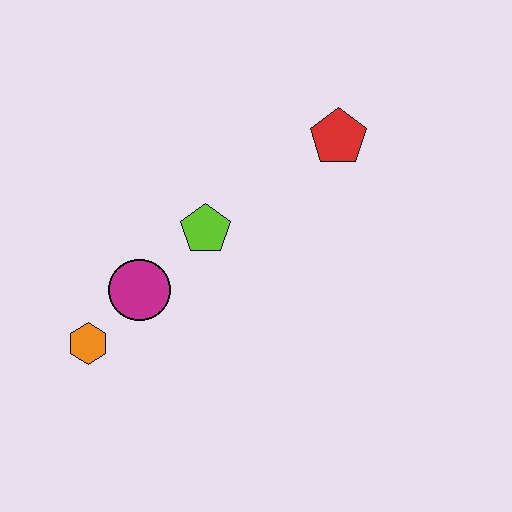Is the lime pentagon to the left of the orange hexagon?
No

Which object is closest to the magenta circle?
The orange hexagon is closest to the magenta circle.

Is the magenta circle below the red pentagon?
Yes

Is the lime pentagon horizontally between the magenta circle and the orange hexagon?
No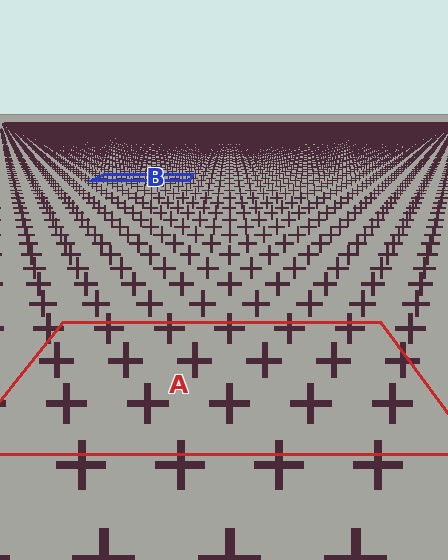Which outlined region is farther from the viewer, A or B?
Region B is farther from the viewer — the texture elements inside it appear smaller and more densely packed.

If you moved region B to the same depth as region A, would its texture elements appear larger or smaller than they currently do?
They would appear larger. At a closer depth, the same texture elements are projected at a bigger on-screen size.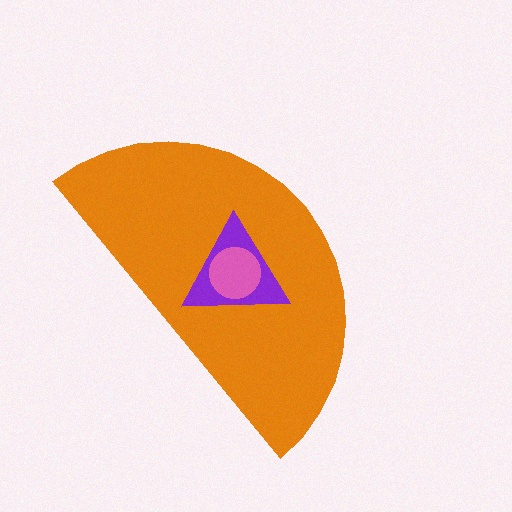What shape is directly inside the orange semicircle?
The purple triangle.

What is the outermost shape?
The orange semicircle.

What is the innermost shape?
The pink circle.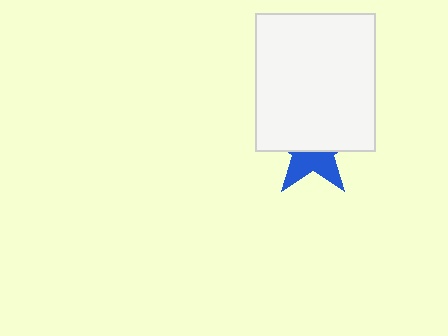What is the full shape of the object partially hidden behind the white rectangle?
The partially hidden object is a blue star.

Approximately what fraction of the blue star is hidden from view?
Roughly 58% of the blue star is hidden behind the white rectangle.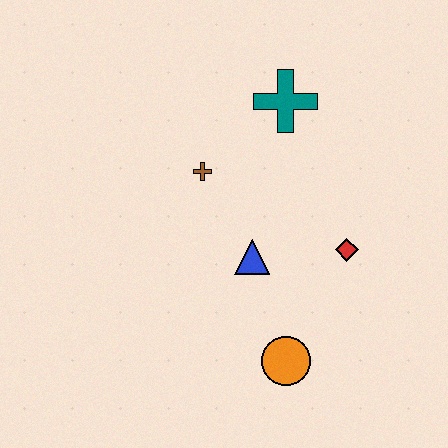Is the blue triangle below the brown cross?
Yes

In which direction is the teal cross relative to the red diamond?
The teal cross is above the red diamond.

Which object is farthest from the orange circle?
The teal cross is farthest from the orange circle.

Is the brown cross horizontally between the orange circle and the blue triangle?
No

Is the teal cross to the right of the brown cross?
Yes